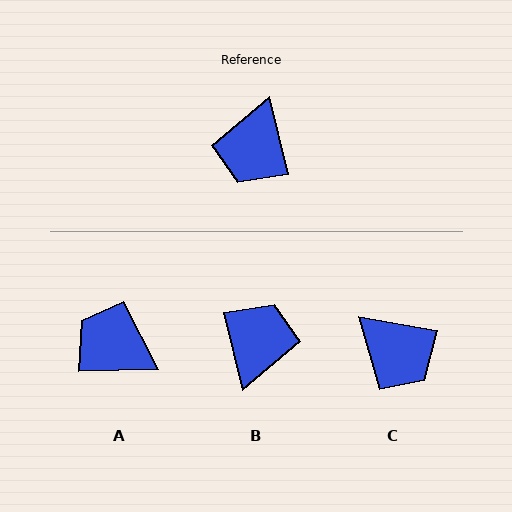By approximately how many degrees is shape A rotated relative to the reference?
Approximately 102 degrees clockwise.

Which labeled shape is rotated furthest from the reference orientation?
B, about 180 degrees away.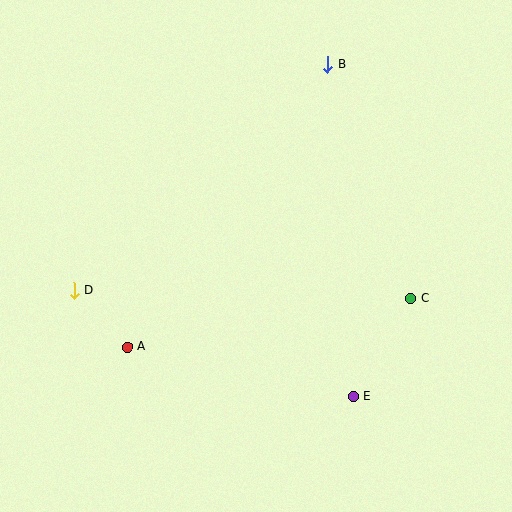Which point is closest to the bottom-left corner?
Point A is closest to the bottom-left corner.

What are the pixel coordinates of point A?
Point A is at (127, 347).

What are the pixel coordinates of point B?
Point B is at (328, 64).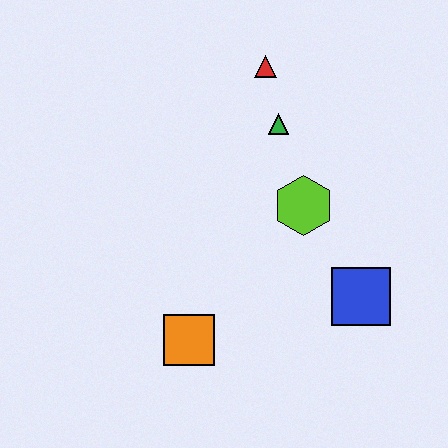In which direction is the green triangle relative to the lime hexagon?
The green triangle is above the lime hexagon.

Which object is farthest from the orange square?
The red triangle is farthest from the orange square.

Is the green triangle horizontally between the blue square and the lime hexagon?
No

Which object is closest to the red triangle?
The green triangle is closest to the red triangle.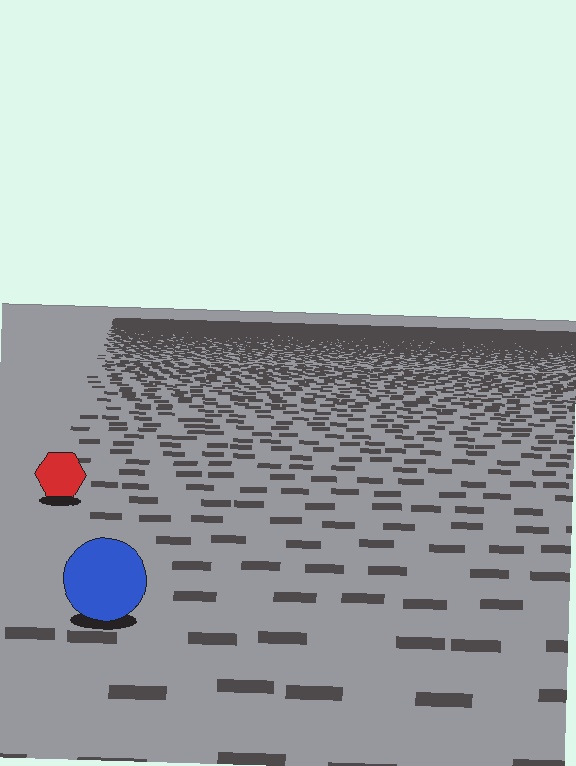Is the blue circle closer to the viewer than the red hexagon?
Yes. The blue circle is closer — you can tell from the texture gradient: the ground texture is coarser near it.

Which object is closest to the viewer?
The blue circle is closest. The texture marks near it are larger and more spread out.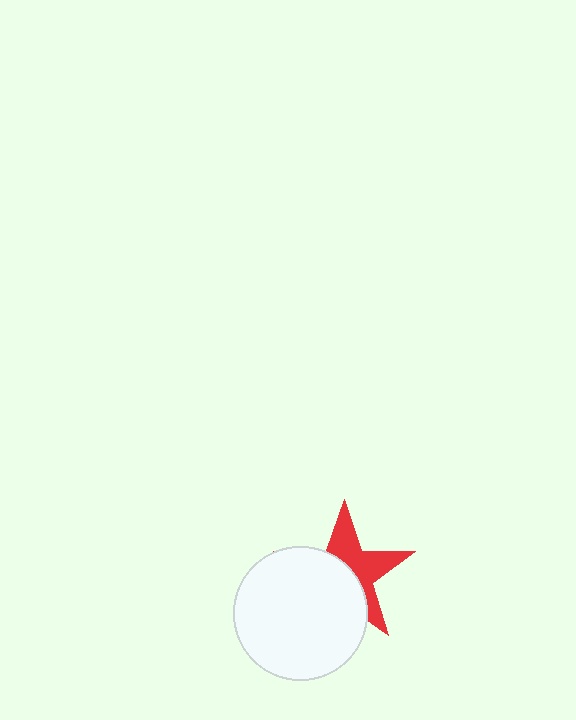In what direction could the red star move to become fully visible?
The red star could move toward the upper-right. That would shift it out from behind the white circle entirely.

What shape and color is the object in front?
The object in front is a white circle.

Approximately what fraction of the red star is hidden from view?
Roughly 54% of the red star is hidden behind the white circle.